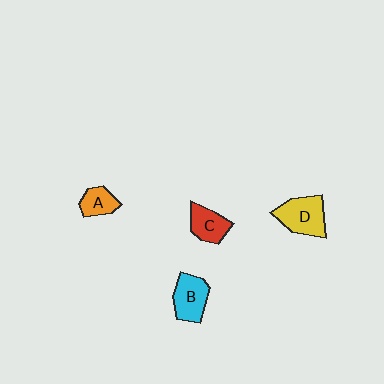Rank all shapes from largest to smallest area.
From largest to smallest: D (yellow), B (cyan), C (red), A (orange).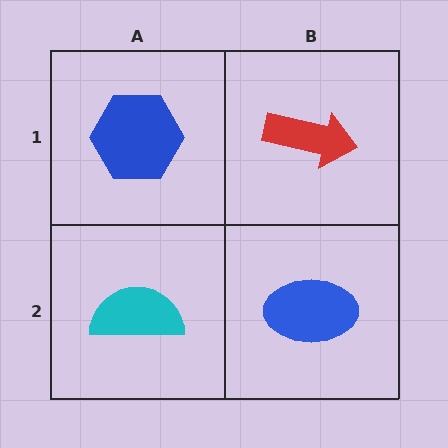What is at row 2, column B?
A blue ellipse.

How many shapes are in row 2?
2 shapes.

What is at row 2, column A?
A cyan semicircle.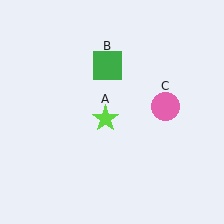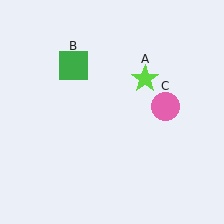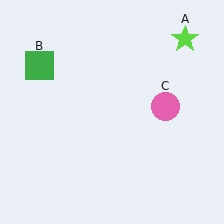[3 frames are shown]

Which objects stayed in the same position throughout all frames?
Pink circle (object C) remained stationary.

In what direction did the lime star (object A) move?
The lime star (object A) moved up and to the right.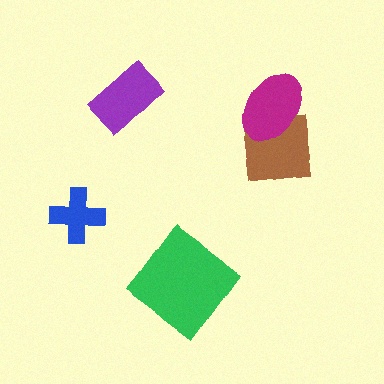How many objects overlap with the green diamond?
0 objects overlap with the green diamond.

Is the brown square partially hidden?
Yes, it is partially covered by another shape.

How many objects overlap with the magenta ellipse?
1 object overlaps with the magenta ellipse.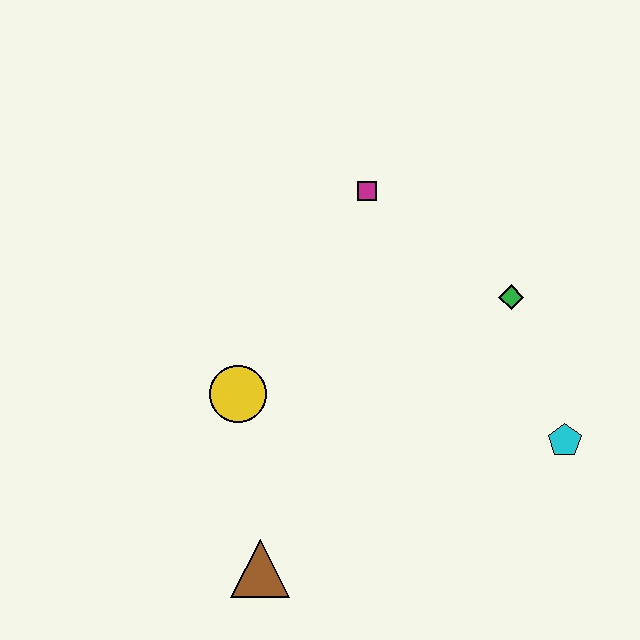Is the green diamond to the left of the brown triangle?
No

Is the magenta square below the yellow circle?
No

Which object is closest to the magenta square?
The green diamond is closest to the magenta square.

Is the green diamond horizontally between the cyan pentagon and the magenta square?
Yes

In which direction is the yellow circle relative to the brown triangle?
The yellow circle is above the brown triangle.